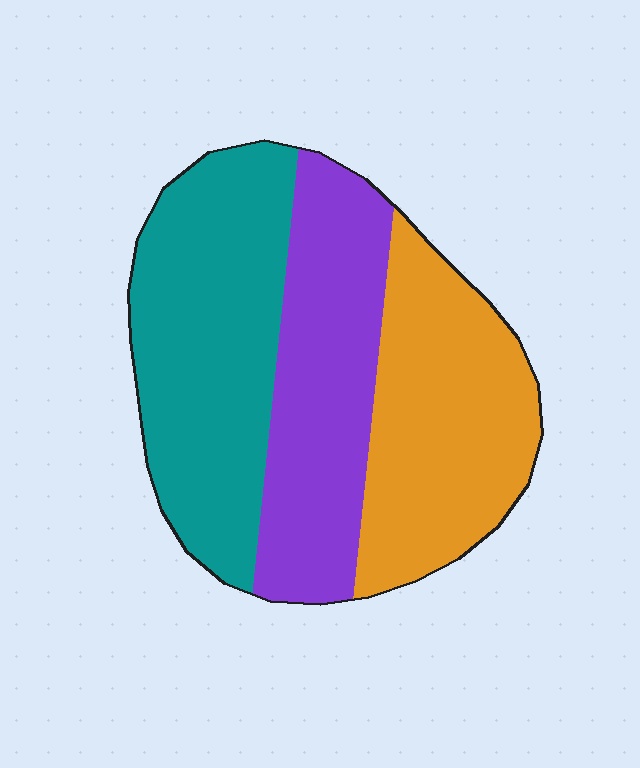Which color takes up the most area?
Teal, at roughly 40%.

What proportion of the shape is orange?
Orange takes up about one third (1/3) of the shape.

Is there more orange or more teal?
Teal.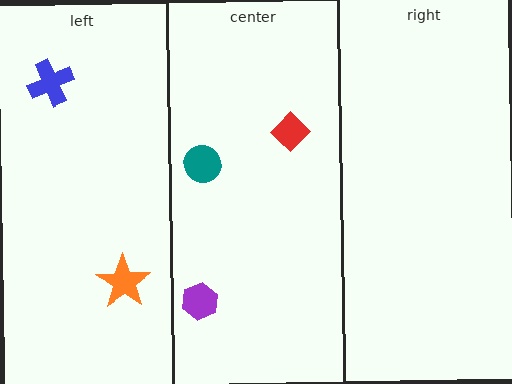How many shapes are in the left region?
2.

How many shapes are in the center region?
3.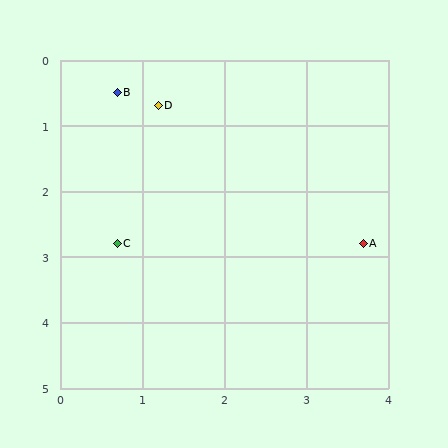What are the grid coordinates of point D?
Point D is at approximately (1.2, 0.7).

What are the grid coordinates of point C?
Point C is at approximately (0.7, 2.8).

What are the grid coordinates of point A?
Point A is at approximately (3.7, 2.8).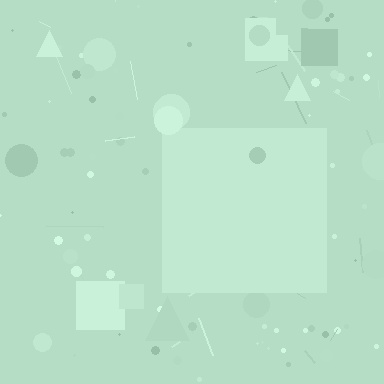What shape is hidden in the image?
A square is hidden in the image.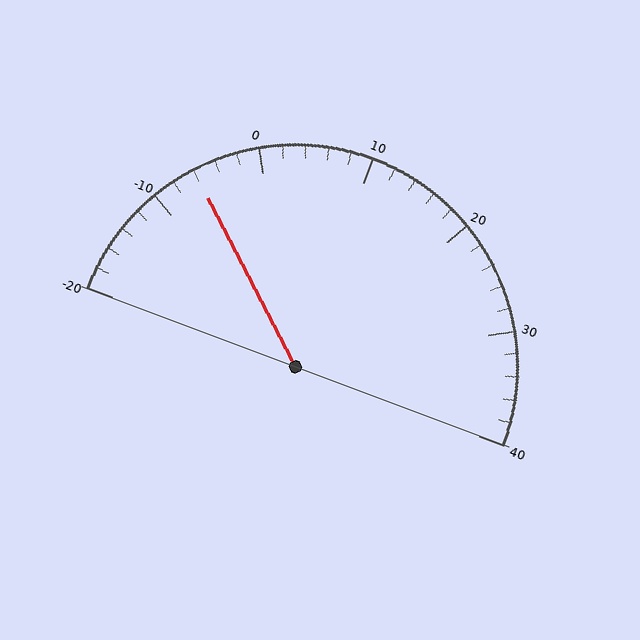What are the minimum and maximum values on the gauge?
The gauge ranges from -20 to 40.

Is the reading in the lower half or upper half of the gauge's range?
The reading is in the lower half of the range (-20 to 40).